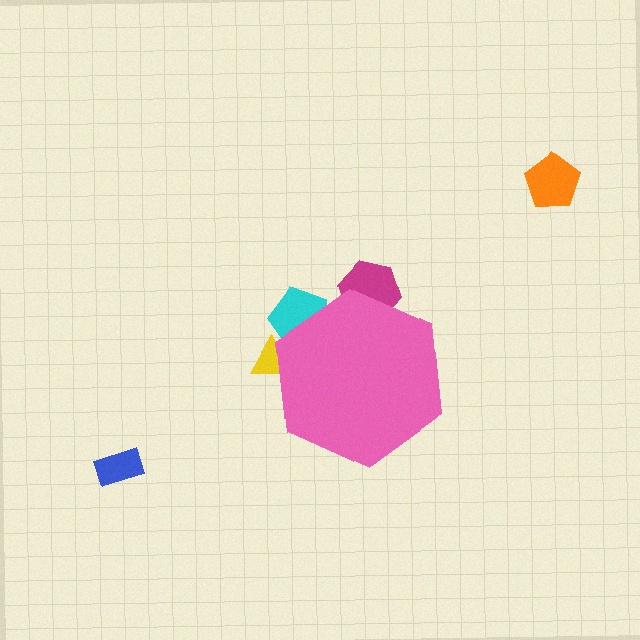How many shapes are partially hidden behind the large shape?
3 shapes are partially hidden.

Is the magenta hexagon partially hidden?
Yes, the magenta hexagon is partially hidden behind the pink hexagon.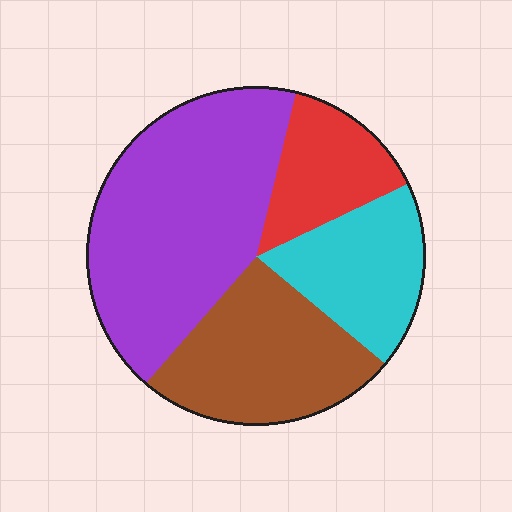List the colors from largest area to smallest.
From largest to smallest: purple, brown, cyan, red.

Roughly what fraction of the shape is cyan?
Cyan takes up less than a quarter of the shape.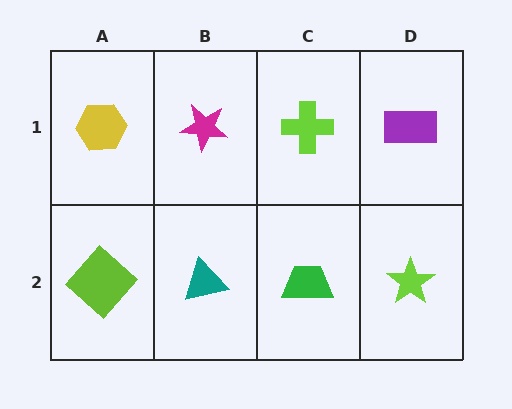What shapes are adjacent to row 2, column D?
A purple rectangle (row 1, column D), a green trapezoid (row 2, column C).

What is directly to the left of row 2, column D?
A green trapezoid.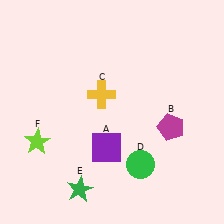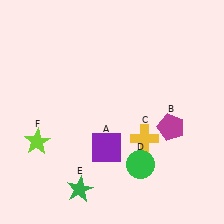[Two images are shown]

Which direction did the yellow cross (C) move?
The yellow cross (C) moved down.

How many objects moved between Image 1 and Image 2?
1 object moved between the two images.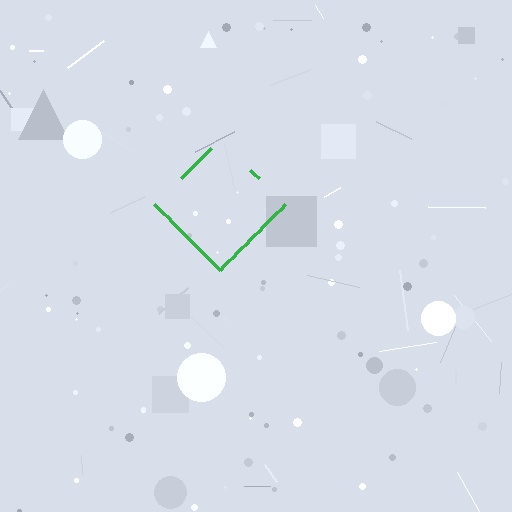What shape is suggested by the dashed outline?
The dashed outline suggests a diamond.